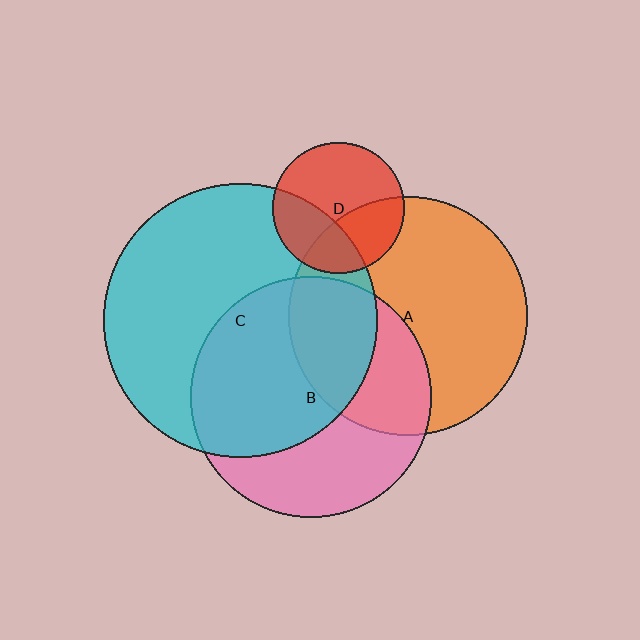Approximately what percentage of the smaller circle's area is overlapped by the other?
Approximately 55%.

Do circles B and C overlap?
Yes.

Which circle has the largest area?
Circle C (cyan).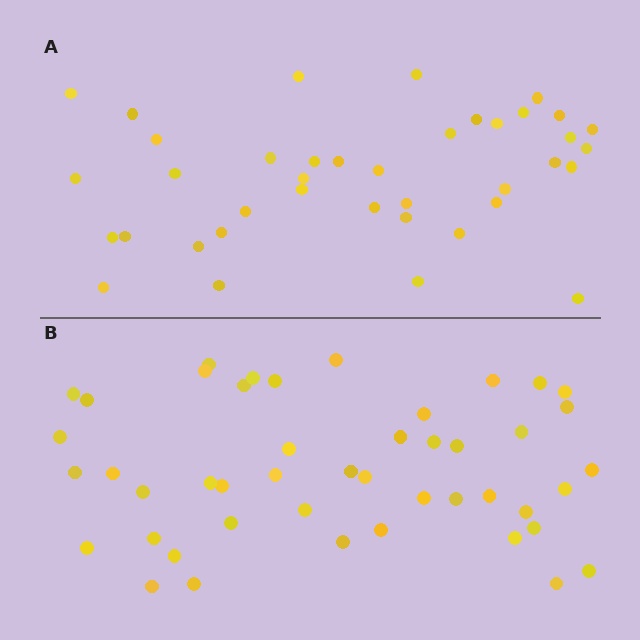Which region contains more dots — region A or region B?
Region B (the bottom region) has more dots.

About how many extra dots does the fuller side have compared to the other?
Region B has roughly 8 or so more dots than region A.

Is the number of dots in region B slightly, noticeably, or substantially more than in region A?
Region B has only slightly more — the two regions are fairly close. The ratio is roughly 1.2 to 1.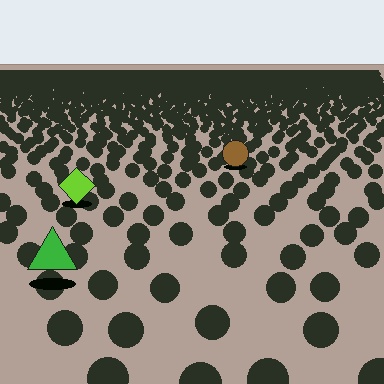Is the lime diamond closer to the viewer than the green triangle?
No. The green triangle is closer — you can tell from the texture gradient: the ground texture is coarser near it.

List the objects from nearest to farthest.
From nearest to farthest: the green triangle, the lime diamond, the brown circle.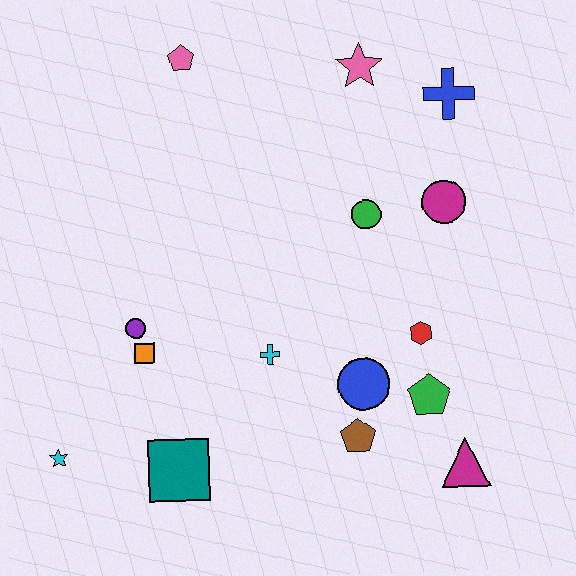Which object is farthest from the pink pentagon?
The magenta triangle is farthest from the pink pentagon.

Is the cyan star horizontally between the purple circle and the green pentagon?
No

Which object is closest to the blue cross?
The pink star is closest to the blue cross.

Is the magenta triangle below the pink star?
Yes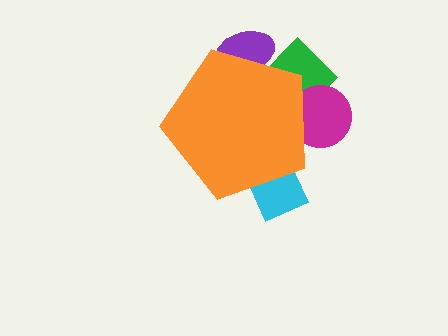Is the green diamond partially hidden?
Yes, the green diamond is partially hidden behind the orange pentagon.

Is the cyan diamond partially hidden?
Yes, the cyan diamond is partially hidden behind the orange pentagon.